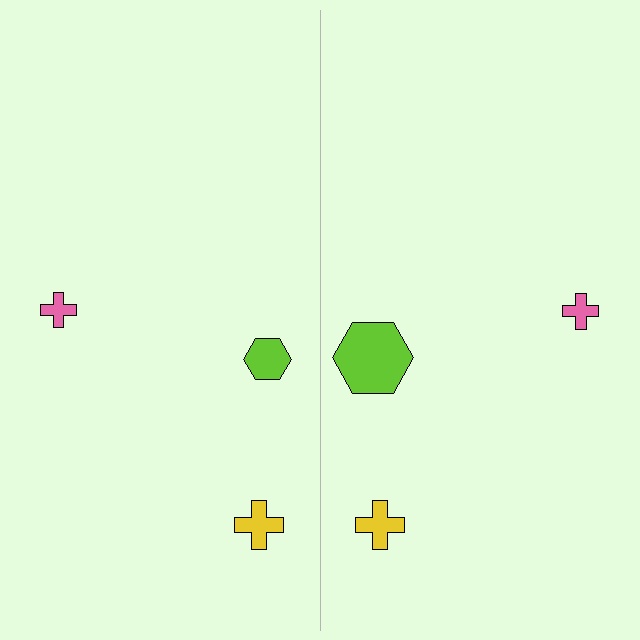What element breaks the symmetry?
The lime hexagon on the right side has a different size than its mirror counterpart.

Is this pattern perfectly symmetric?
No, the pattern is not perfectly symmetric. The lime hexagon on the right side has a different size than its mirror counterpart.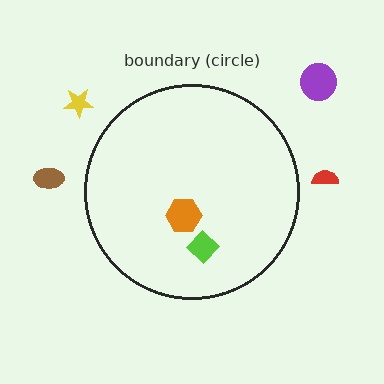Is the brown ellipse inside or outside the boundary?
Outside.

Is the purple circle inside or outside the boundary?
Outside.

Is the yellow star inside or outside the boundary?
Outside.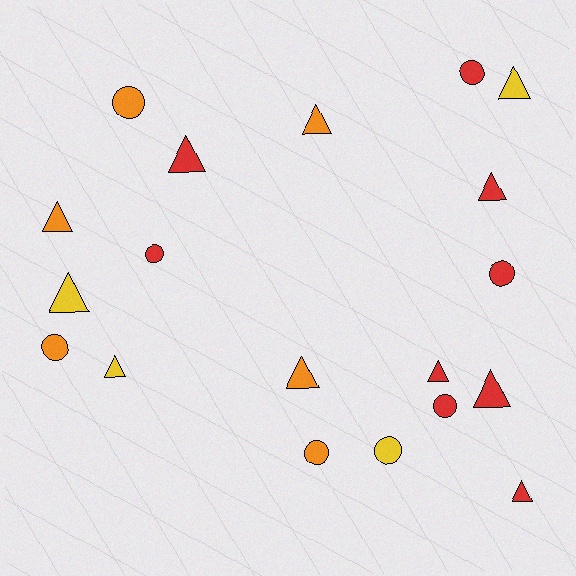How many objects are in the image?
There are 19 objects.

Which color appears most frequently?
Red, with 9 objects.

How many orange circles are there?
There are 3 orange circles.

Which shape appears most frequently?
Triangle, with 11 objects.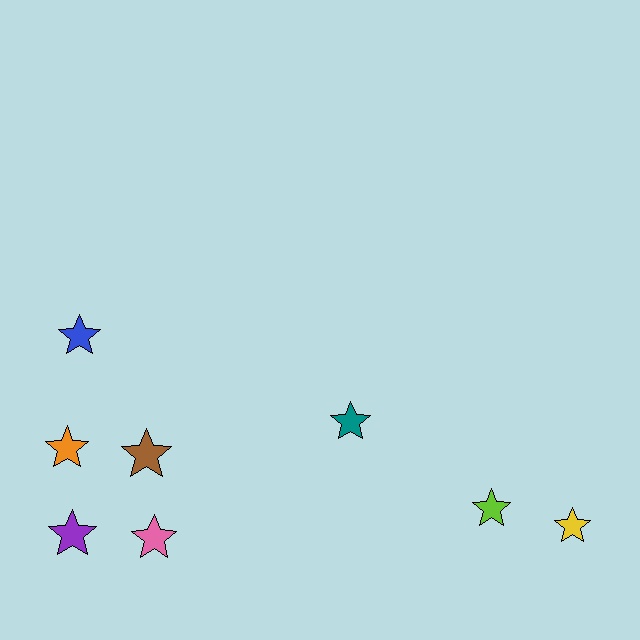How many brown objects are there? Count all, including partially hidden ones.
There is 1 brown object.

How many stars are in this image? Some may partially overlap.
There are 8 stars.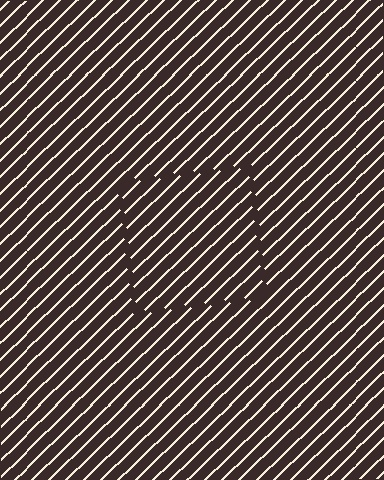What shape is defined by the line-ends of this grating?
An illusory square. The interior of the shape contains the same grating, shifted by half a period — the contour is defined by the phase discontinuity where line-ends from the inner and outer gratings abut.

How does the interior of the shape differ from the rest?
The interior of the shape contains the same grating, shifted by half a period — the contour is defined by the phase discontinuity where line-ends from the inner and outer gratings abut.